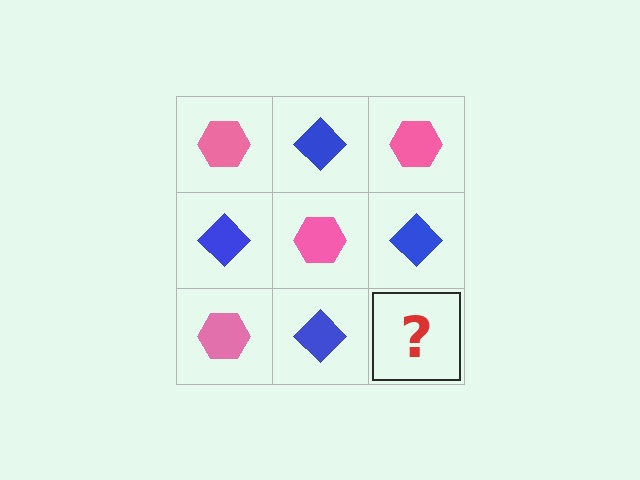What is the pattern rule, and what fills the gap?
The rule is that it alternates pink hexagon and blue diamond in a checkerboard pattern. The gap should be filled with a pink hexagon.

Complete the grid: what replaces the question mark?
The question mark should be replaced with a pink hexagon.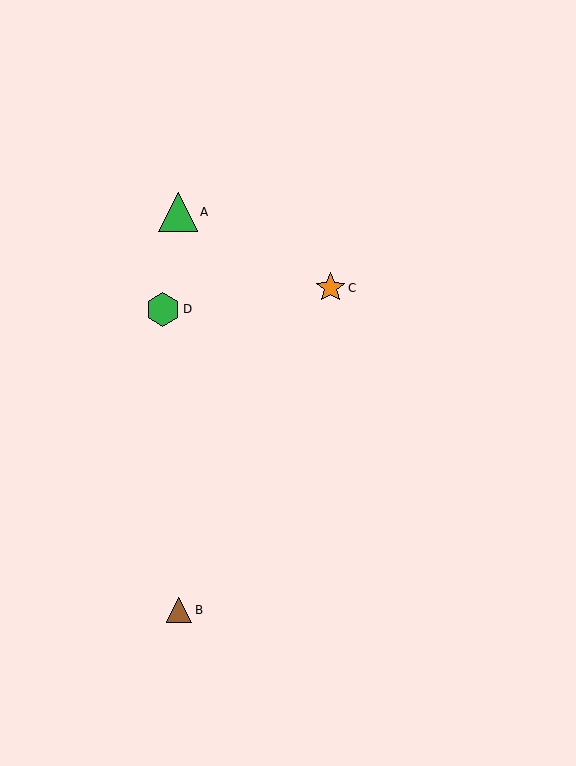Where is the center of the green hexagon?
The center of the green hexagon is at (163, 309).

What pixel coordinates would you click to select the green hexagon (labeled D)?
Click at (163, 309) to select the green hexagon D.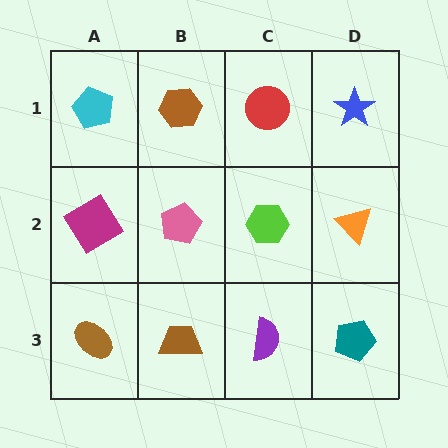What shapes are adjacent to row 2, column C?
A red circle (row 1, column C), a purple semicircle (row 3, column C), a pink pentagon (row 2, column B), an orange triangle (row 2, column D).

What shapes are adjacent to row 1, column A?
A magenta diamond (row 2, column A), a brown hexagon (row 1, column B).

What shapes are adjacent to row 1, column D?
An orange triangle (row 2, column D), a red circle (row 1, column C).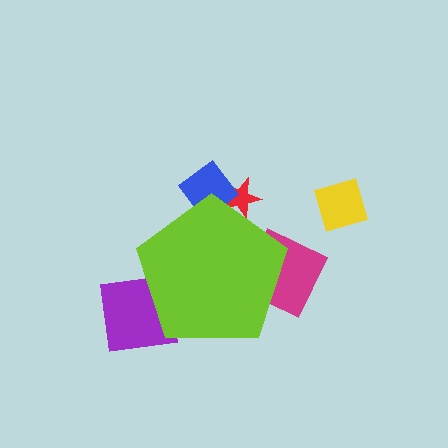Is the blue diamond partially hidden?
Yes, the blue diamond is partially hidden behind the lime pentagon.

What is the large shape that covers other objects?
A lime pentagon.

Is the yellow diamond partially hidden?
No, the yellow diamond is fully visible.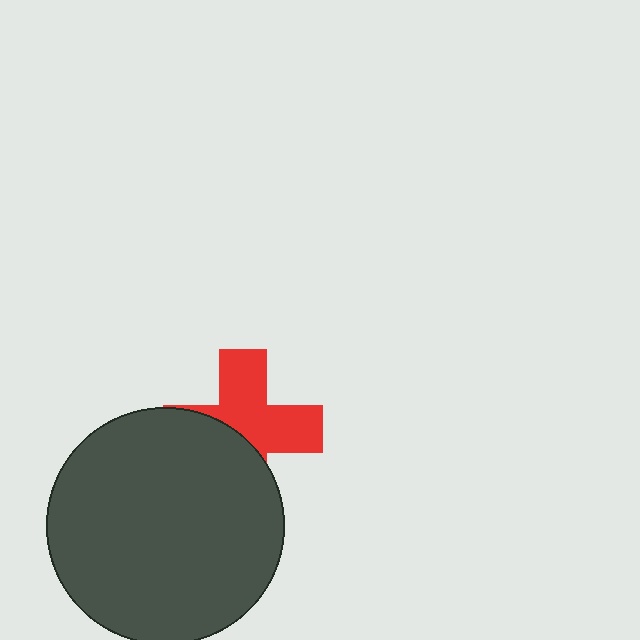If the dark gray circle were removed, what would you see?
You would see the complete red cross.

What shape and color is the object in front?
The object in front is a dark gray circle.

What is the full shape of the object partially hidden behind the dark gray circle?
The partially hidden object is a red cross.